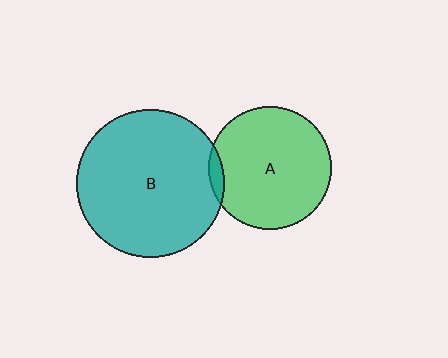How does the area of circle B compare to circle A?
Approximately 1.4 times.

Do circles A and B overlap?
Yes.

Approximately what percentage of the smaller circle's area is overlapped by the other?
Approximately 5%.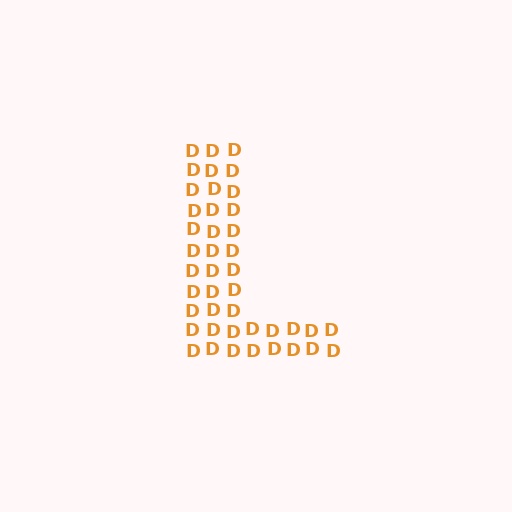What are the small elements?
The small elements are letter D's.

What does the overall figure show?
The overall figure shows the letter L.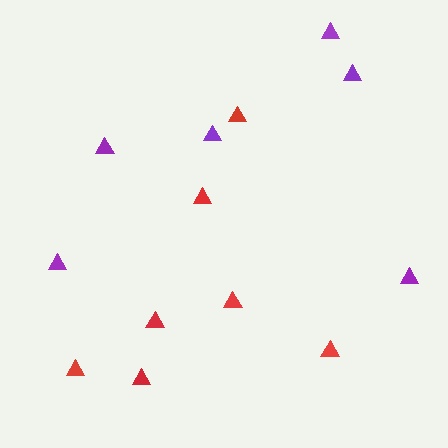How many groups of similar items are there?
There are 2 groups: one group of red triangles (7) and one group of purple triangles (6).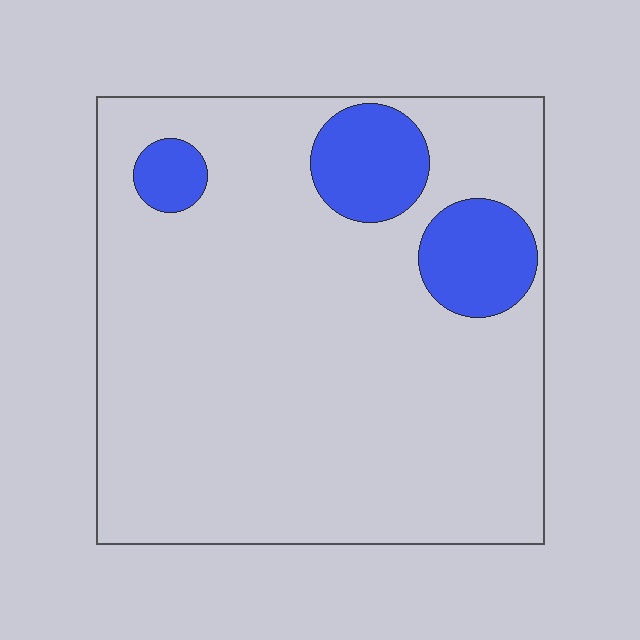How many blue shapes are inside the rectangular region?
3.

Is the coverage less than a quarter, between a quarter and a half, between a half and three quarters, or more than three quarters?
Less than a quarter.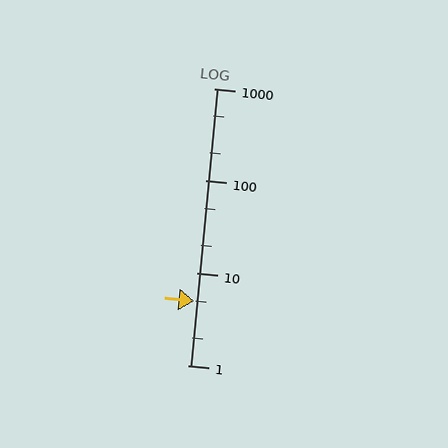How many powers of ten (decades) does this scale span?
The scale spans 3 decades, from 1 to 1000.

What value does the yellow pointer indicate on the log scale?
The pointer indicates approximately 5.